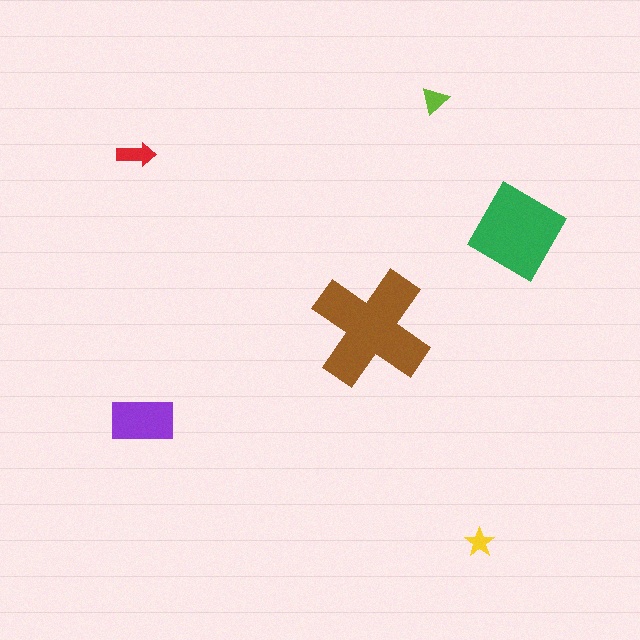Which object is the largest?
The brown cross.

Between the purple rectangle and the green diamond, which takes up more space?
The green diamond.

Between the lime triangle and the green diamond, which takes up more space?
The green diamond.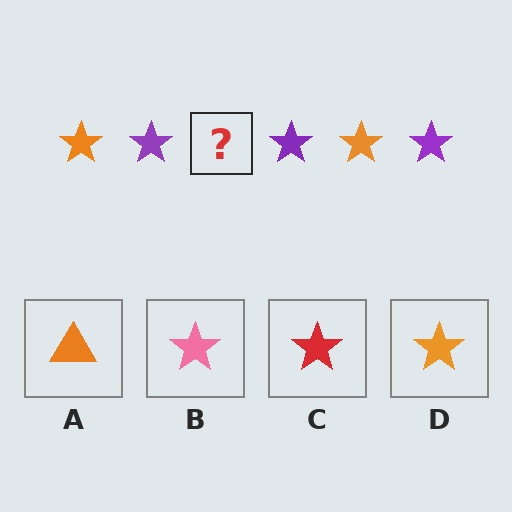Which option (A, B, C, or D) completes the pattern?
D.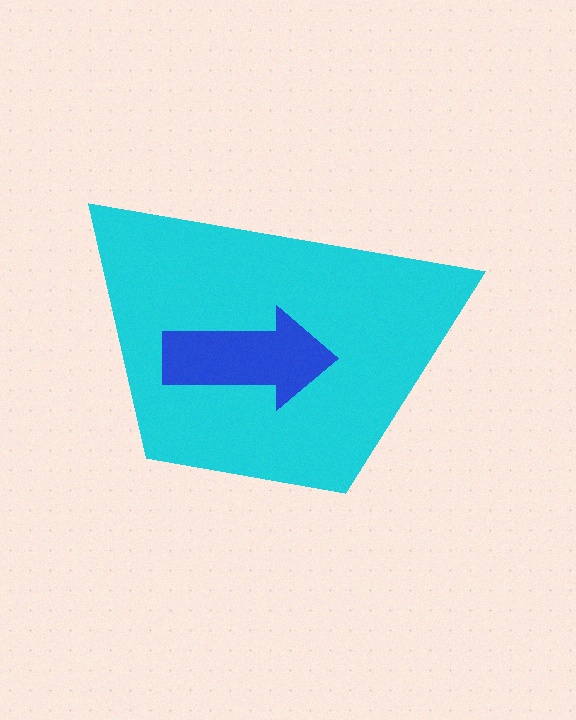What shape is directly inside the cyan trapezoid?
The blue arrow.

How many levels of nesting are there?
2.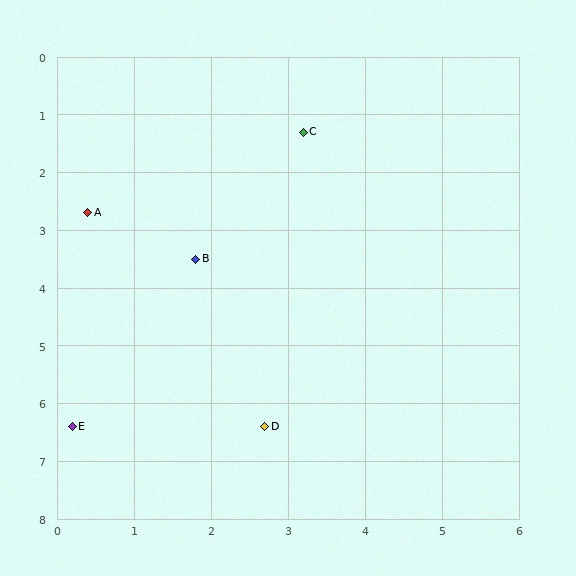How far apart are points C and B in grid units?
Points C and B are about 2.6 grid units apart.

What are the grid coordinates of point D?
Point D is at approximately (2.7, 6.4).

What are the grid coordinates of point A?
Point A is at approximately (0.4, 2.7).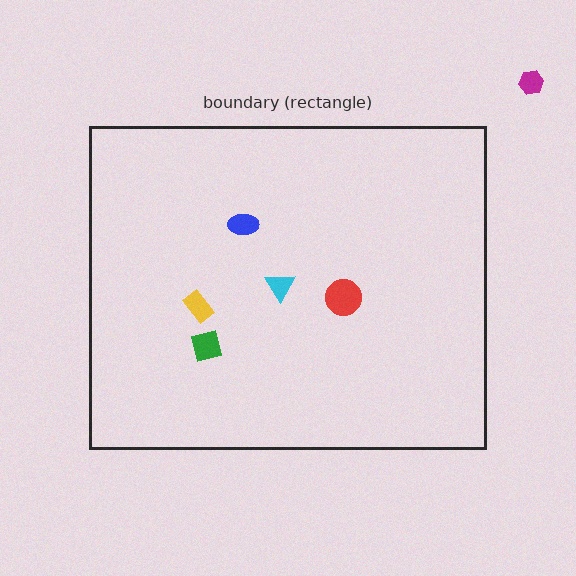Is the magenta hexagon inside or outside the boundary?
Outside.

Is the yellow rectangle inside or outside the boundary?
Inside.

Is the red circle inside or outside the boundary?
Inside.